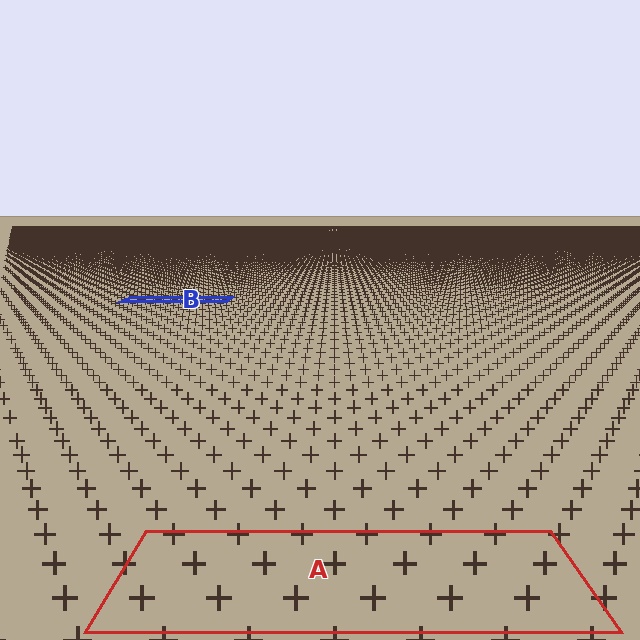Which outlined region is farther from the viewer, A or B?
Region B is farther from the viewer — the texture elements inside it appear smaller and more densely packed.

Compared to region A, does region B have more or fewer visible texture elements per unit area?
Region B has more texture elements per unit area — they are packed more densely because it is farther away.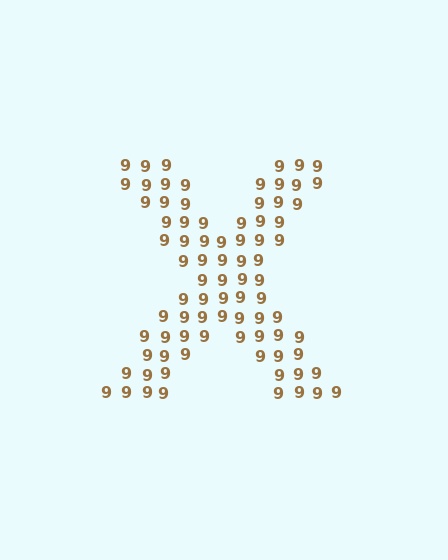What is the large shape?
The large shape is the letter X.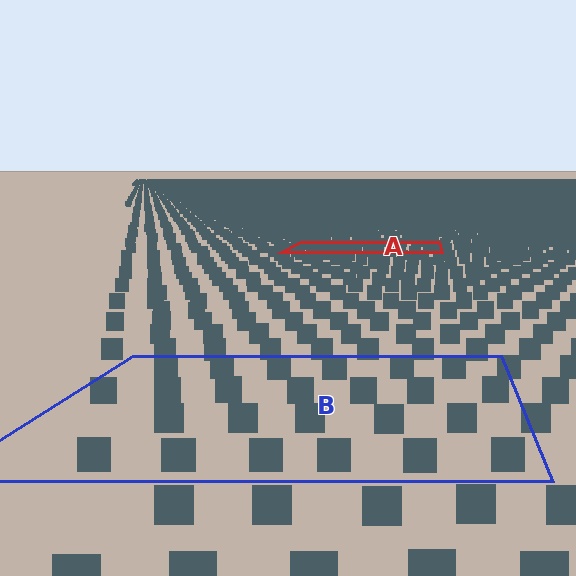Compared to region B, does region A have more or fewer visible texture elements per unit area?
Region A has more texture elements per unit area — they are packed more densely because it is farther away.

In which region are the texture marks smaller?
The texture marks are smaller in region A, because it is farther away.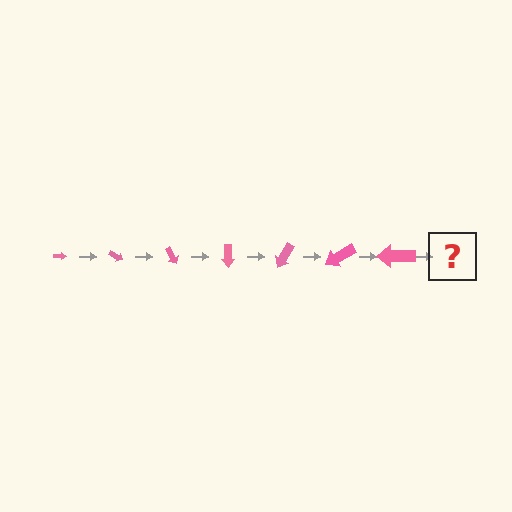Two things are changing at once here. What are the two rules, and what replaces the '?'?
The two rules are that the arrow grows larger each step and it rotates 30 degrees each step. The '?' should be an arrow, larger than the previous one and rotated 210 degrees from the start.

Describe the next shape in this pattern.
It should be an arrow, larger than the previous one and rotated 210 degrees from the start.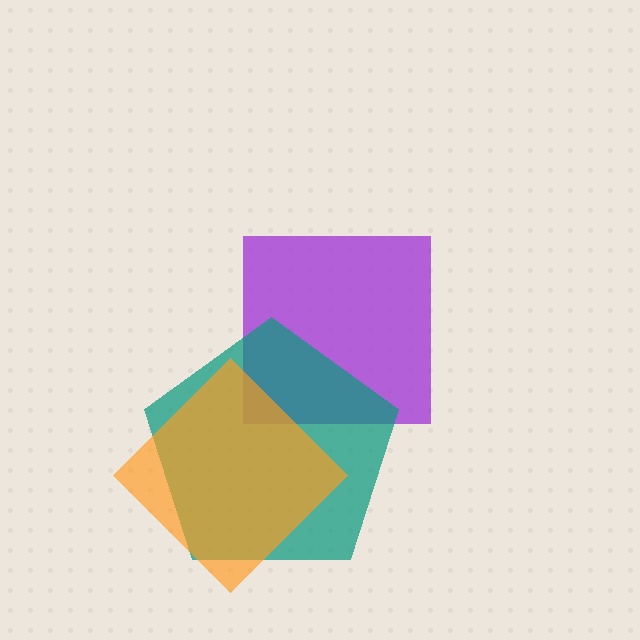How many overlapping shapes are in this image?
There are 3 overlapping shapes in the image.